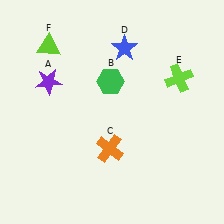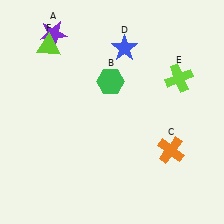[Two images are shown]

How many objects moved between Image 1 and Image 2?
2 objects moved between the two images.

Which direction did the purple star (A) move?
The purple star (A) moved up.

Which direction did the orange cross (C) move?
The orange cross (C) moved right.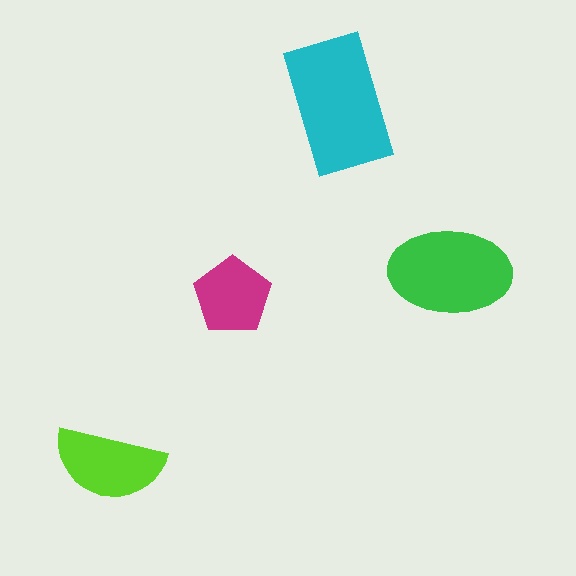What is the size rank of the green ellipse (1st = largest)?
2nd.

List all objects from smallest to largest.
The magenta pentagon, the lime semicircle, the green ellipse, the cyan rectangle.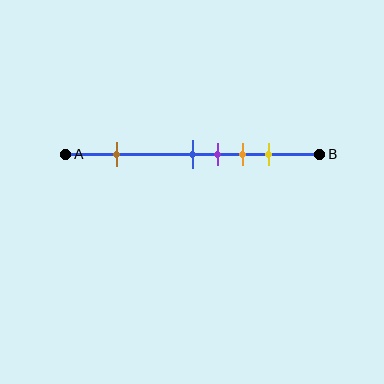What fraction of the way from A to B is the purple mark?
The purple mark is approximately 60% (0.6) of the way from A to B.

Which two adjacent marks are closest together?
The blue and purple marks are the closest adjacent pair.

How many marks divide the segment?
There are 5 marks dividing the segment.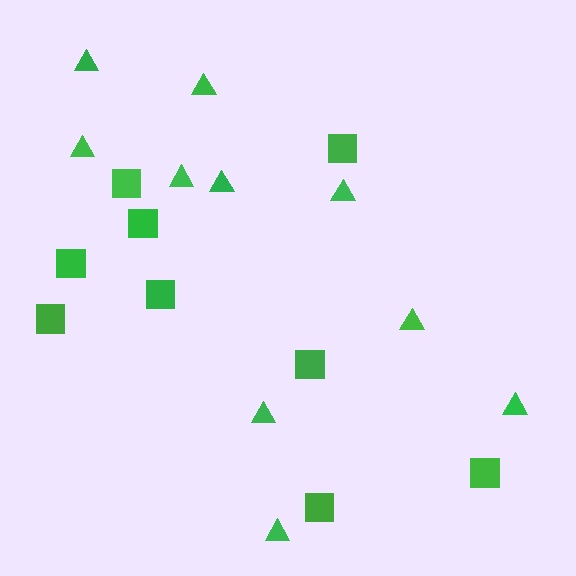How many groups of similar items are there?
There are 2 groups: one group of squares (9) and one group of triangles (10).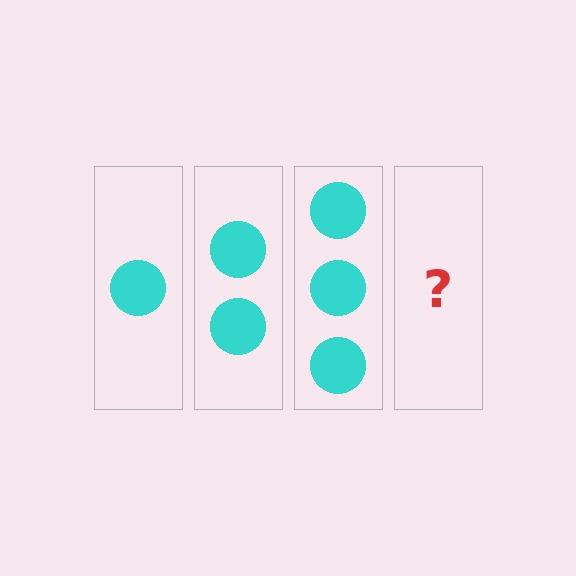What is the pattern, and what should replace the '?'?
The pattern is that each step adds one more circle. The '?' should be 4 circles.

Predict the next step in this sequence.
The next step is 4 circles.